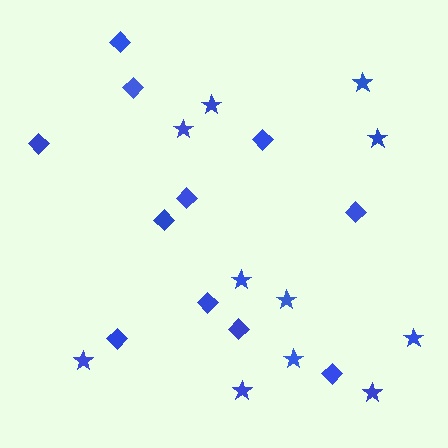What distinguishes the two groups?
There are 2 groups: one group of stars (11) and one group of diamonds (11).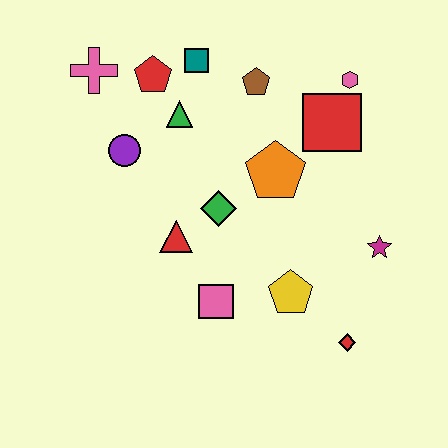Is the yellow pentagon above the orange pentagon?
No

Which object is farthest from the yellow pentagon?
The pink cross is farthest from the yellow pentagon.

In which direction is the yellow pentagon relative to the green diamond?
The yellow pentagon is below the green diamond.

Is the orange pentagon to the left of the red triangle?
No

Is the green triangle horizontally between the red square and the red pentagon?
Yes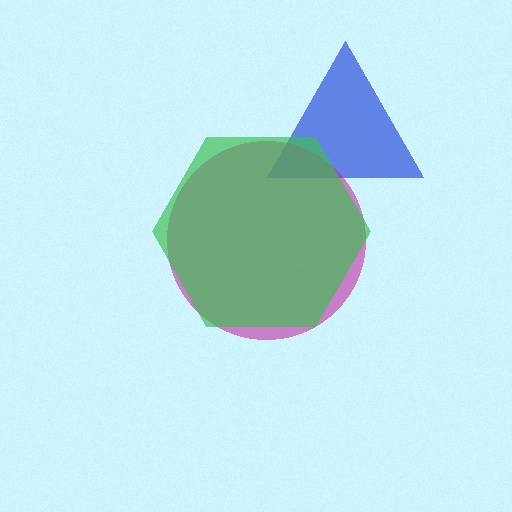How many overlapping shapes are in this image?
There are 3 overlapping shapes in the image.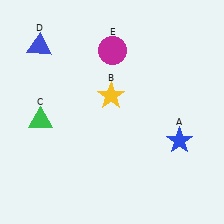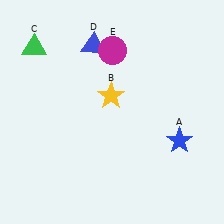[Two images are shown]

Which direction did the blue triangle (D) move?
The blue triangle (D) moved right.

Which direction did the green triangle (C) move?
The green triangle (C) moved up.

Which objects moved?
The objects that moved are: the green triangle (C), the blue triangle (D).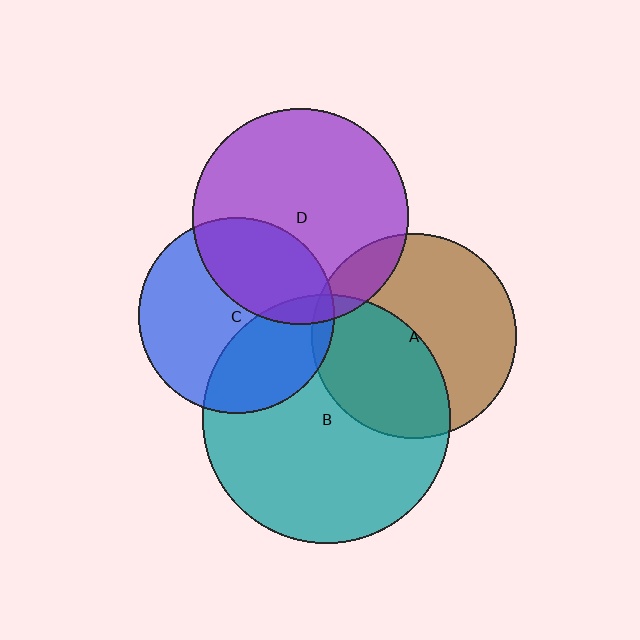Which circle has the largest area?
Circle B (teal).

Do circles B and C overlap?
Yes.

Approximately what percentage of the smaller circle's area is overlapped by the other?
Approximately 35%.